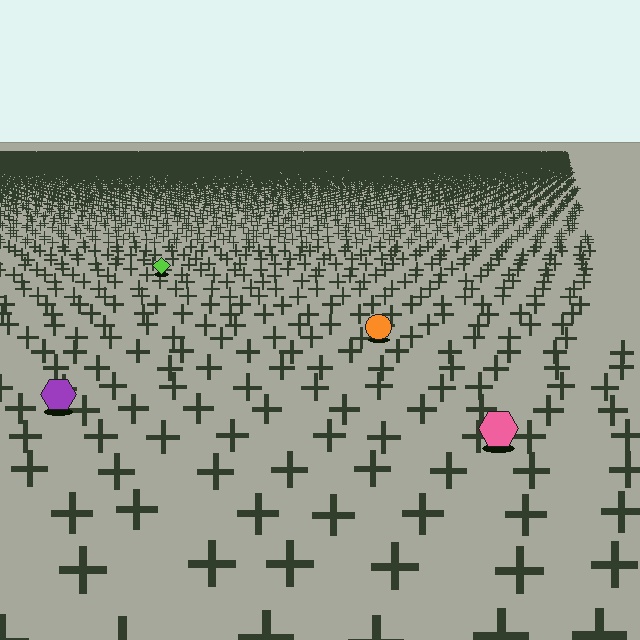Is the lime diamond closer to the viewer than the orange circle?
No. The orange circle is closer — you can tell from the texture gradient: the ground texture is coarser near it.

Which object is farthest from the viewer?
The lime diamond is farthest from the viewer. It appears smaller and the ground texture around it is denser.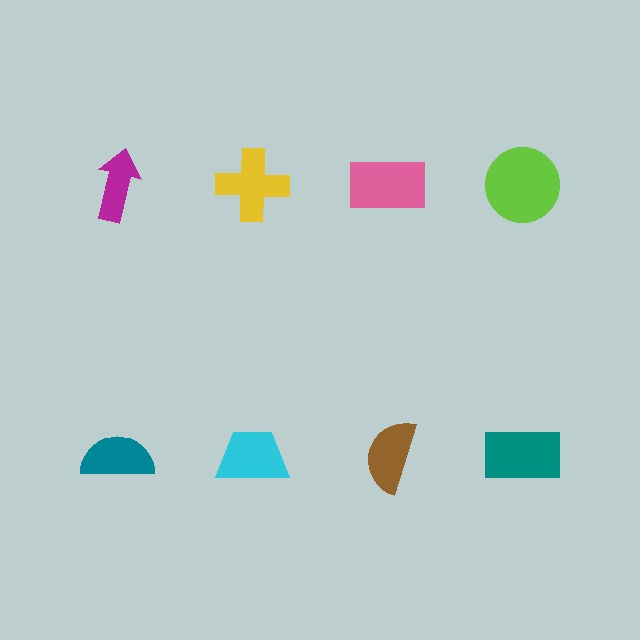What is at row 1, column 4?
A lime circle.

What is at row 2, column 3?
A brown semicircle.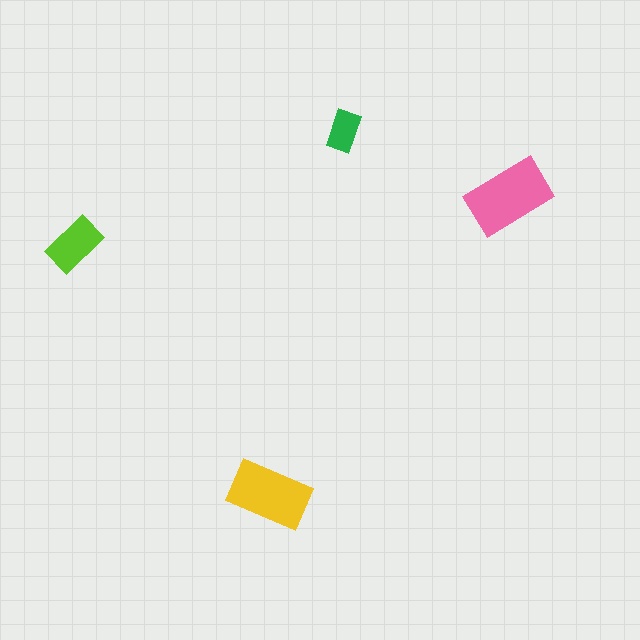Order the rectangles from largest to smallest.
the pink one, the yellow one, the lime one, the green one.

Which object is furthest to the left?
The lime rectangle is leftmost.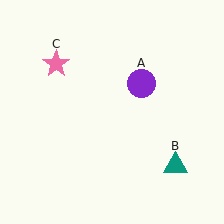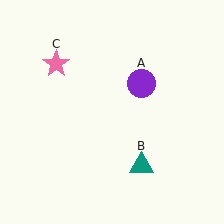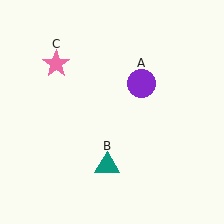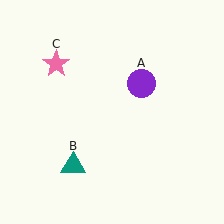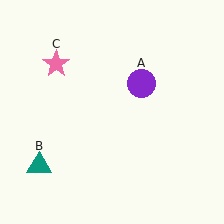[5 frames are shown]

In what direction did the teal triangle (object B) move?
The teal triangle (object B) moved left.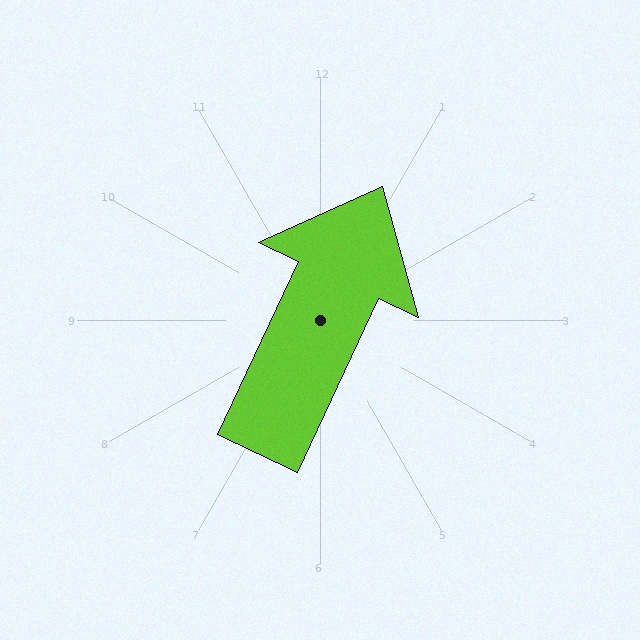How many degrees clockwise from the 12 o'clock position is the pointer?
Approximately 25 degrees.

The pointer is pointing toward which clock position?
Roughly 1 o'clock.